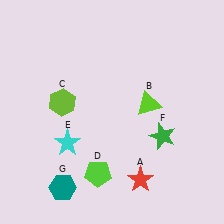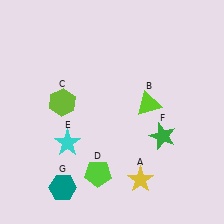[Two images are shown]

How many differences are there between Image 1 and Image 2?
There is 1 difference between the two images.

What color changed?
The star (A) changed from red in Image 1 to yellow in Image 2.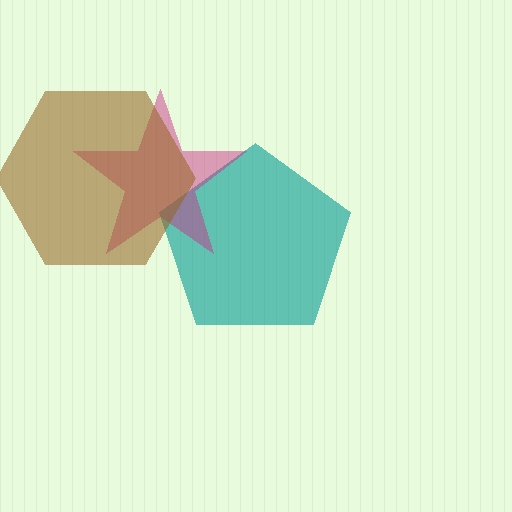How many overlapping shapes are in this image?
There are 3 overlapping shapes in the image.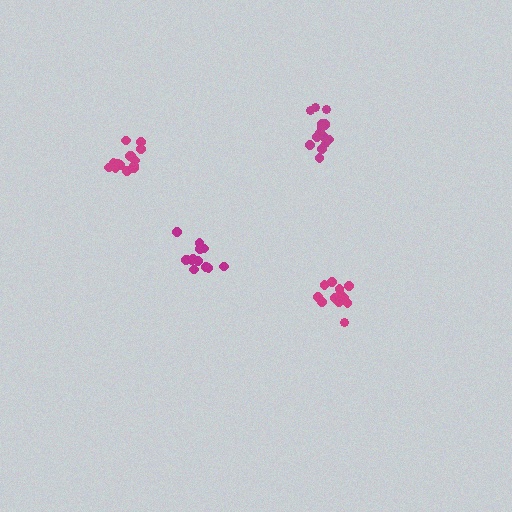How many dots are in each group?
Group 1: 13 dots, Group 2: 15 dots, Group 3: 16 dots, Group 4: 13 dots (57 total).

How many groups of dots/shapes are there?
There are 4 groups.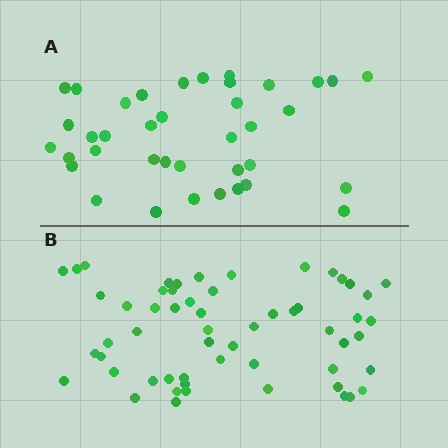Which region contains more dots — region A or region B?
Region B (the bottom region) has more dots.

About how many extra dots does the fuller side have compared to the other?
Region B has approximately 20 more dots than region A.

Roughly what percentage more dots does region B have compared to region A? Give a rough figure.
About 50% more.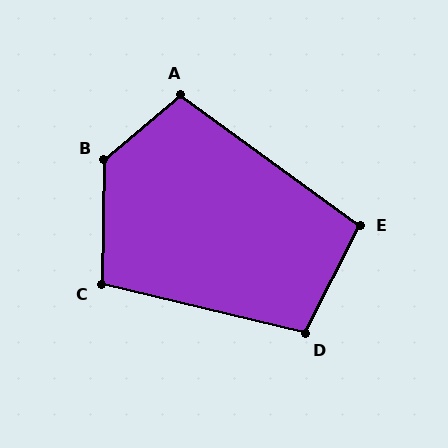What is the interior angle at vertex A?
Approximately 104 degrees (obtuse).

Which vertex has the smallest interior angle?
E, at approximately 99 degrees.